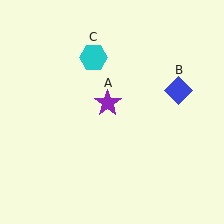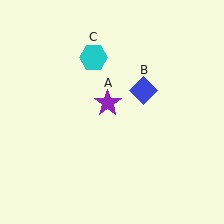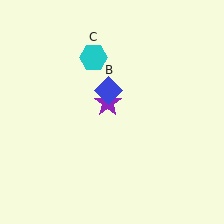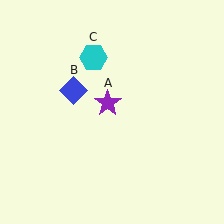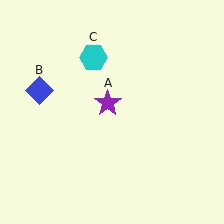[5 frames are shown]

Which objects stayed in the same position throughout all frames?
Purple star (object A) and cyan hexagon (object C) remained stationary.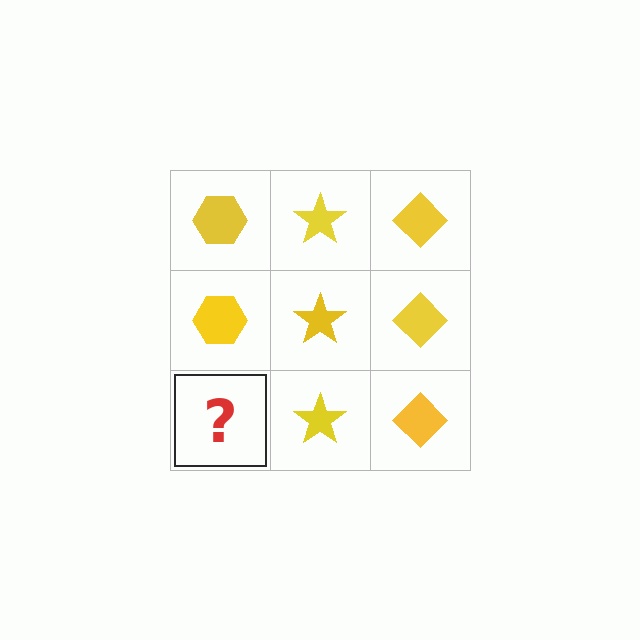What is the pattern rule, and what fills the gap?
The rule is that each column has a consistent shape. The gap should be filled with a yellow hexagon.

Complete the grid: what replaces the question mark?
The question mark should be replaced with a yellow hexagon.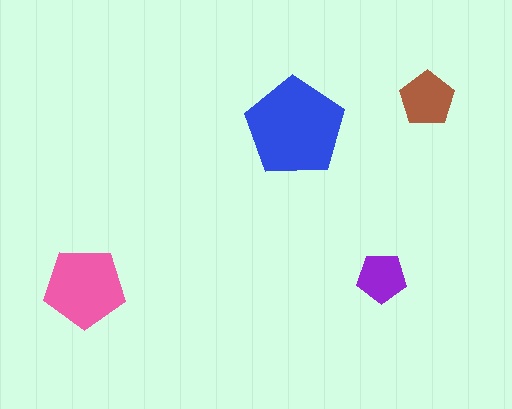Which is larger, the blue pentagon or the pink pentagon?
The blue one.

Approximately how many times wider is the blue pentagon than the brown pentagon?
About 2 times wider.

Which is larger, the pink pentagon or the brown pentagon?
The pink one.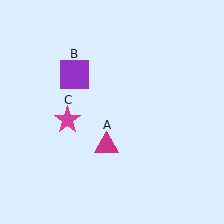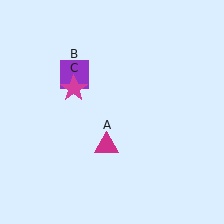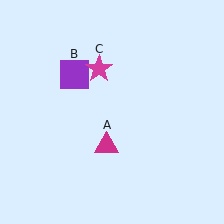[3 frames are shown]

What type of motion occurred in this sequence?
The magenta star (object C) rotated clockwise around the center of the scene.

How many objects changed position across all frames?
1 object changed position: magenta star (object C).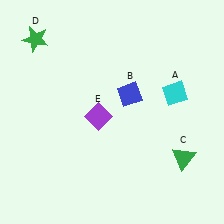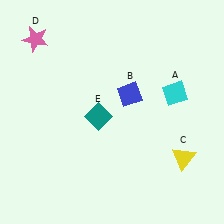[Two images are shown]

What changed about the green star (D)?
In Image 1, D is green. In Image 2, it changed to pink.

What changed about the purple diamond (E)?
In Image 1, E is purple. In Image 2, it changed to teal.